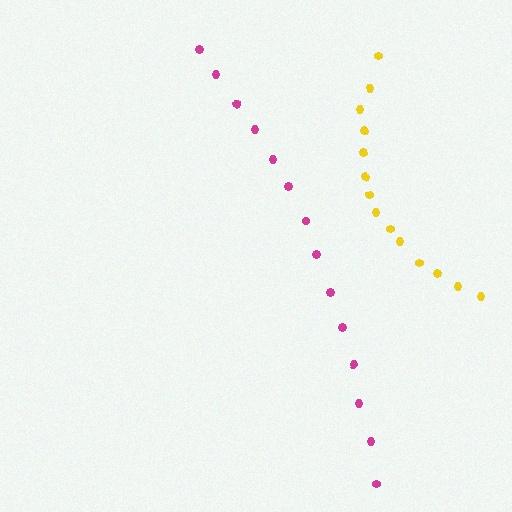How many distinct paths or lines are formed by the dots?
There are 2 distinct paths.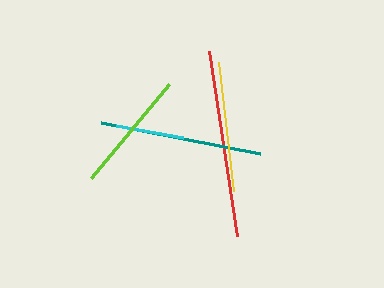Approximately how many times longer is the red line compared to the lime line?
The red line is approximately 1.5 times the length of the lime line.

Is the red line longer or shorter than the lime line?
The red line is longer than the lime line.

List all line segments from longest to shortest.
From longest to shortest: red, teal, yellow, lime, cyan.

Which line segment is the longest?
The red line is the longest at approximately 187 pixels.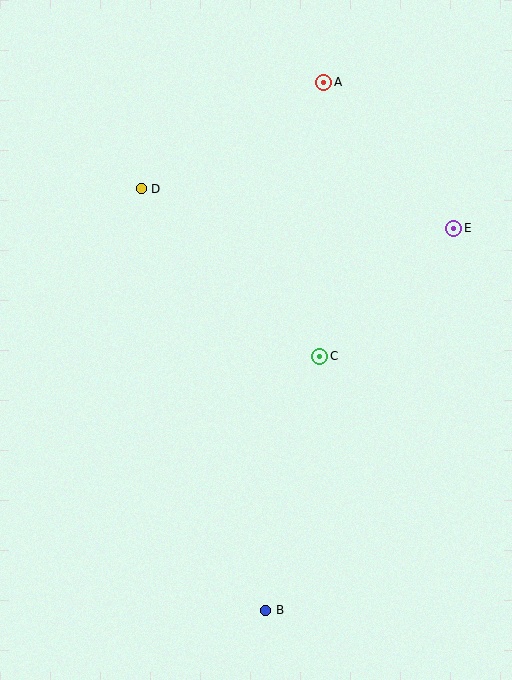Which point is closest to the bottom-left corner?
Point B is closest to the bottom-left corner.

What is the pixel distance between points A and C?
The distance between A and C is 274 pixels.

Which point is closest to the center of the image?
Point C at (320, 356) is closest to the center.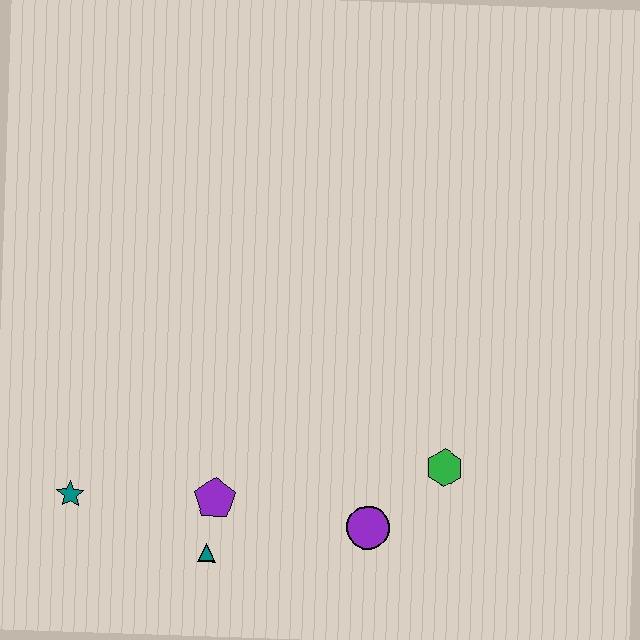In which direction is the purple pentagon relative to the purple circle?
The purple pentagon is to the left of the purple circle.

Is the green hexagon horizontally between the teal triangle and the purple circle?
No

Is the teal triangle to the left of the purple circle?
Yes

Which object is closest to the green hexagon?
The purple circle is closest to the green hexagon.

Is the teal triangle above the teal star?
No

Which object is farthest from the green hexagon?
The teal star is farthest from the green hexagon.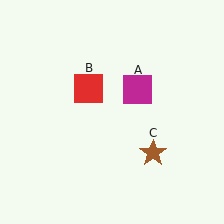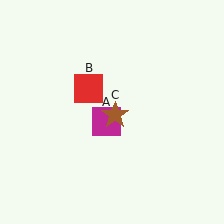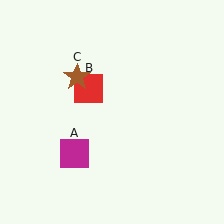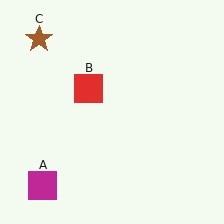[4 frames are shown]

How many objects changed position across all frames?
2 objects changed position: magenta square (object A), brown star (object C).